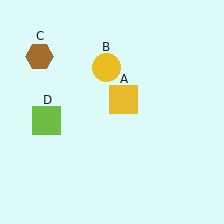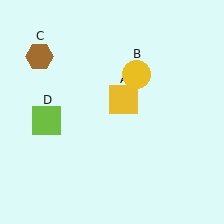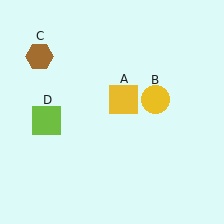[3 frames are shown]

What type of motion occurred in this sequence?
The yellow circle (object B) rotated clockwise around the center of the scene.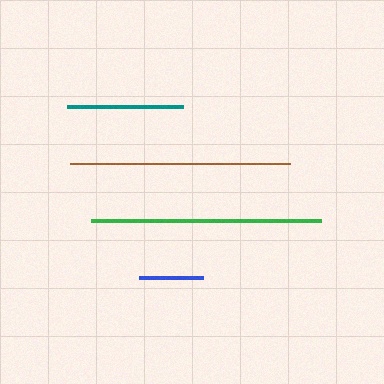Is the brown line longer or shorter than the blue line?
The brown line is longer than the blue line.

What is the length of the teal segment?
The teal segment is approximately 116 pixels long.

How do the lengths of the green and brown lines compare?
The green and brown lines are approximately the same length.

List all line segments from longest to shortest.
From longest to shortest: green, brown, teal, blue.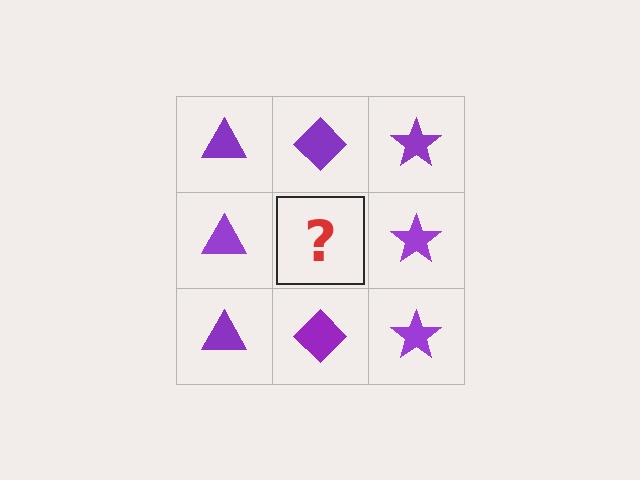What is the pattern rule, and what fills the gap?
The rule is that each column has a consistent shape. The gap should be filled with a purple diamond.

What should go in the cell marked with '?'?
The missing cell should contain a purple diamond.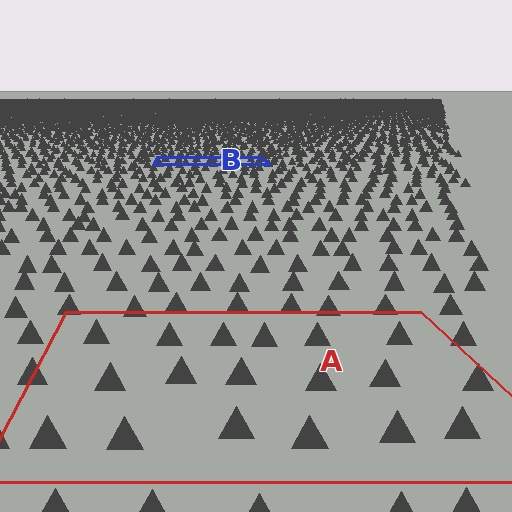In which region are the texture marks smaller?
The texture marks are smaller in region B, because it is farther away.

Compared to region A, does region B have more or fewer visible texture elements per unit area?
Region B has more texture elements per unit area — they are packed more densely because it is farther away.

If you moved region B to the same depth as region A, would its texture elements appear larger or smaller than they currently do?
They would appear larger. At a closer depth, the same texture elements are projected at a bigger on-screen size.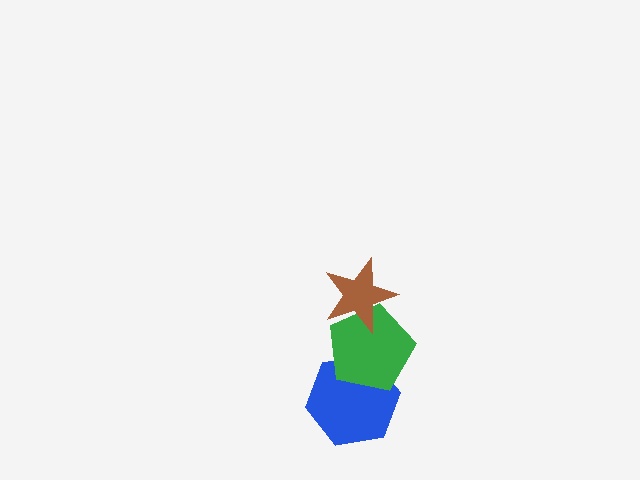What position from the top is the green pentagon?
The green pentagon is 2nd from the top.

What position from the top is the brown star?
The brown star is 1st from the top.